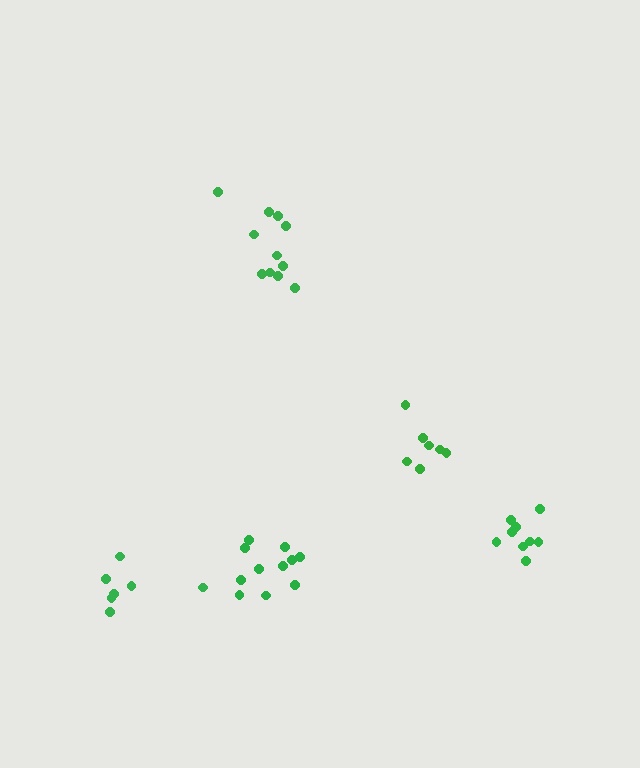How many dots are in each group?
Group 1: 11 dots, Group 2: 7 dots, Group 3: 9 dots, Group 4: 11 dots, Group 5: 7 dots (45 total).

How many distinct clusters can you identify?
There are 5 distinct clusters.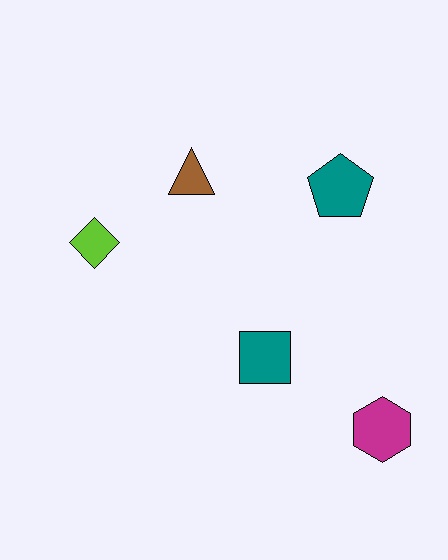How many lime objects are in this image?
There is 1 lime object.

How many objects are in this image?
There are 5 objects.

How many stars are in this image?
There are no stars.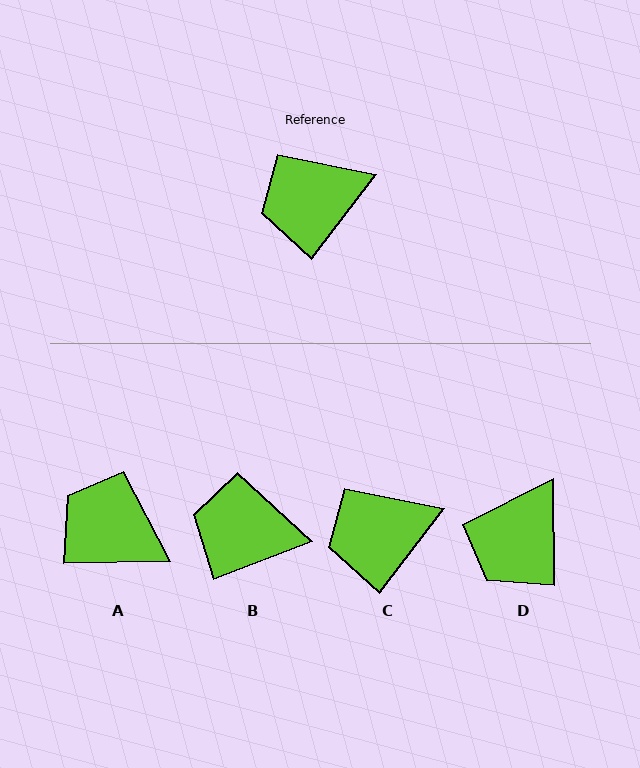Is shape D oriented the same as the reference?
No, it is off by about 38 degrees.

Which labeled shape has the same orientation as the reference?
C.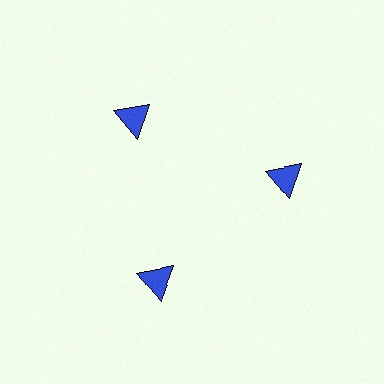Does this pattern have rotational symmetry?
Yes, this pattern has 3-fold rotational symmetry. It looks the same after rotating 120 degrees around the center.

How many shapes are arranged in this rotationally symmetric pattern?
There are 3 shapes, arranged in 3 groups of 1.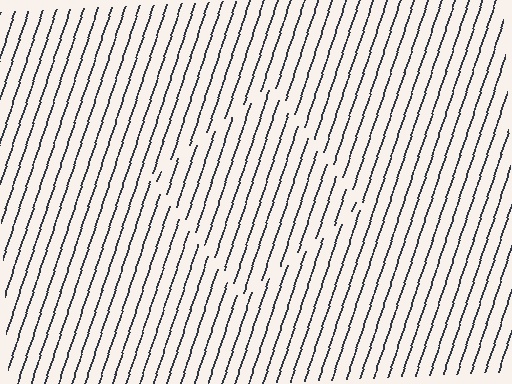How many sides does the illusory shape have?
4 sides — the line-ends trace a square.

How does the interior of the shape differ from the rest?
The interior of the shape contains the same grating, shifted by half a period — the contour is defined by the phase discontinuity where line-ends from the inner and outer gratings abut.